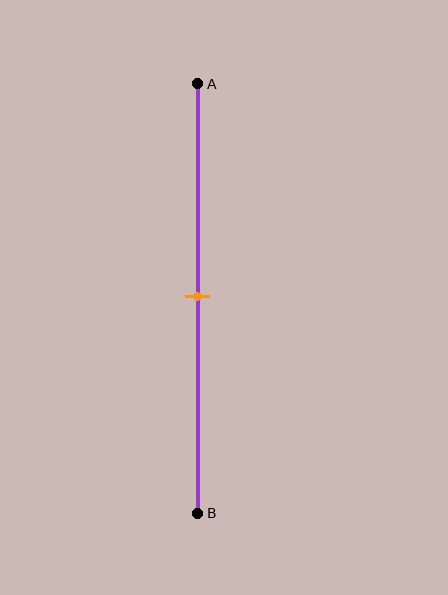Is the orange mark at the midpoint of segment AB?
Yes, the mark is approximately at the midpoint.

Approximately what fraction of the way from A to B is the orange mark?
The orange mark is approximately 50% of the way from A to B.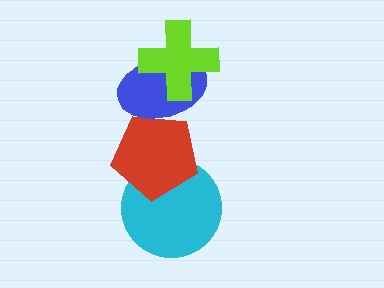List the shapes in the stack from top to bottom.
From top to bottom: the lime cross, the blue ellipse, the red pentagon, the cyan circle.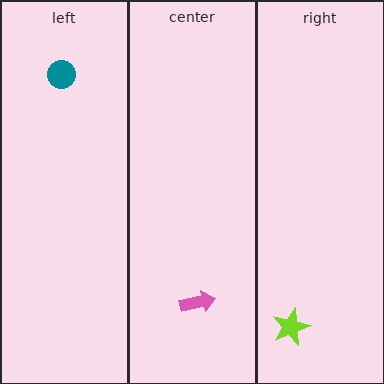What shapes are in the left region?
The teal circle.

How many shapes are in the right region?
1.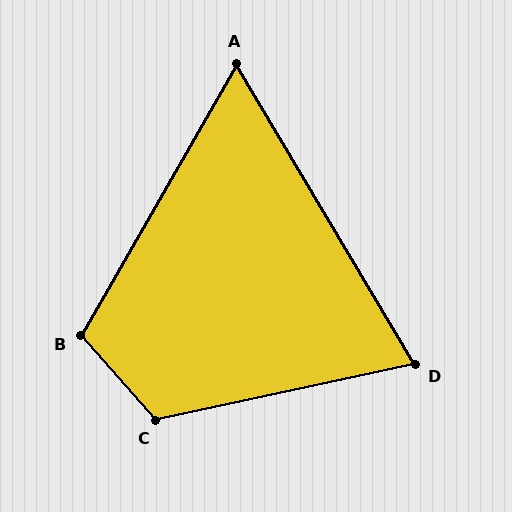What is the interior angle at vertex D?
Approximately 71 degrees (acute).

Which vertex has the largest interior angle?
C, at approximately 119 degrees.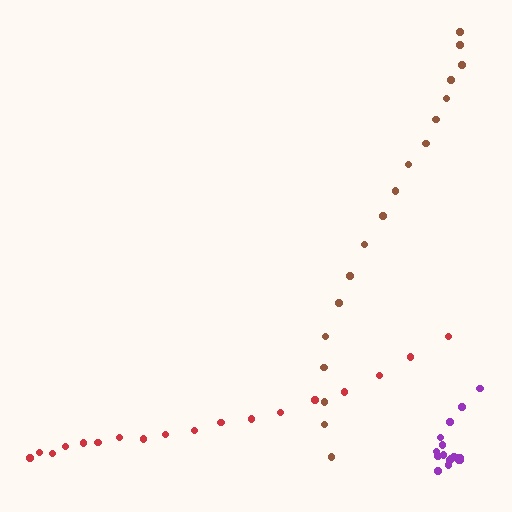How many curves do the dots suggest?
There are 3 distinct paths.